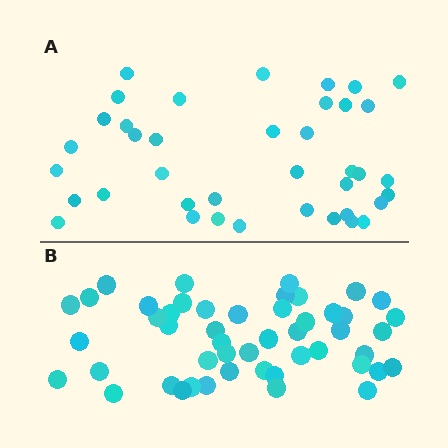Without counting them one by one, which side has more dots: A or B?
Region B (the bottom region) has more dots.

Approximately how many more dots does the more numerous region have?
Region B has roughly 10 or so more dots than region A.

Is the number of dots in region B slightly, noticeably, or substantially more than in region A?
Region B has noticeably more, but not dramatically so. The ratio is roughly 1.3 to 1.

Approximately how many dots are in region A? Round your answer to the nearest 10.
About 40 dots. (The exact count is 39, which rounds to 40.)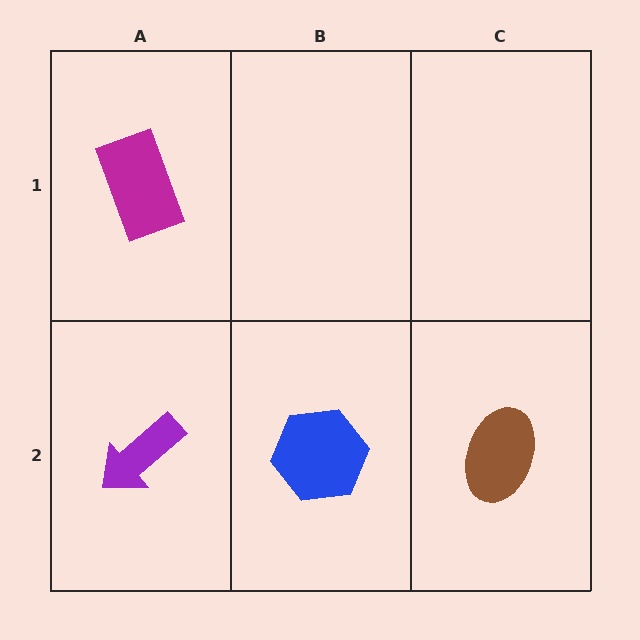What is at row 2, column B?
A blue hexagon.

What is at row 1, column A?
A magenta rectangle.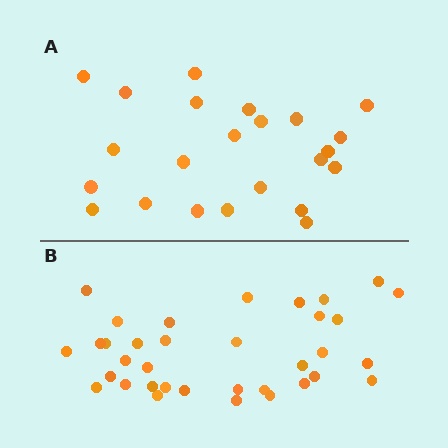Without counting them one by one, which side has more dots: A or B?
Region B (the bottom region) has more dots.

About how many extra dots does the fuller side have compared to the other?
Region B has roughly 12 or so more dots than region A.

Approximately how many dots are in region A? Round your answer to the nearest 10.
About 20 dots. (The exact count is 23, which rounds to 20.)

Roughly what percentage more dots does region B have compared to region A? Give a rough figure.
About 50% more.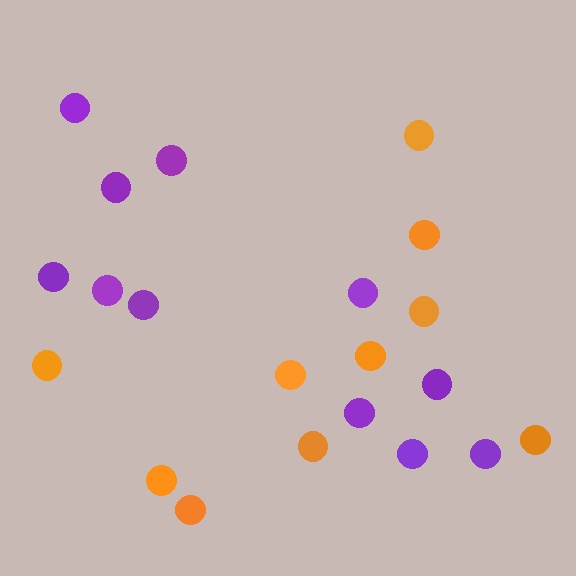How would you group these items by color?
There are 2 groups: one group of orange circles (10) and one group of purple circles (11).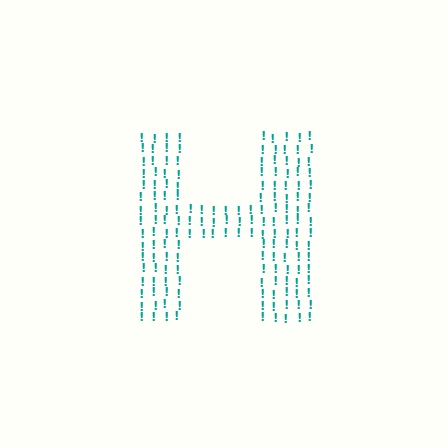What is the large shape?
The large shape is the letter H.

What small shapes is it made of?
It is made of small exclamation marks.